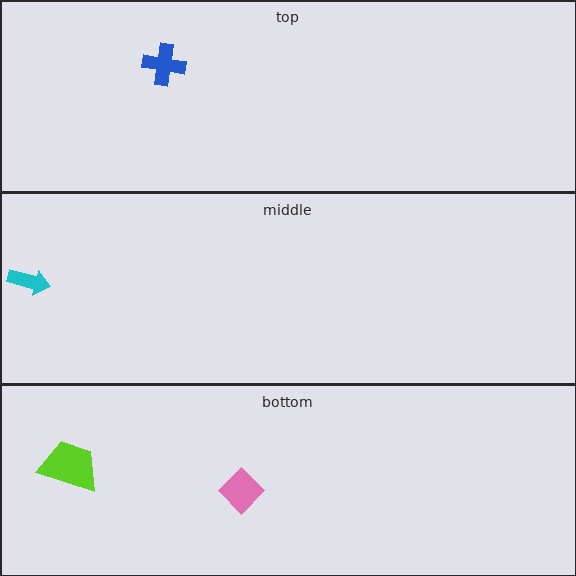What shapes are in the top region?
The blue cross.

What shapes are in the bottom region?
The lime trapezoid, the pink diamond.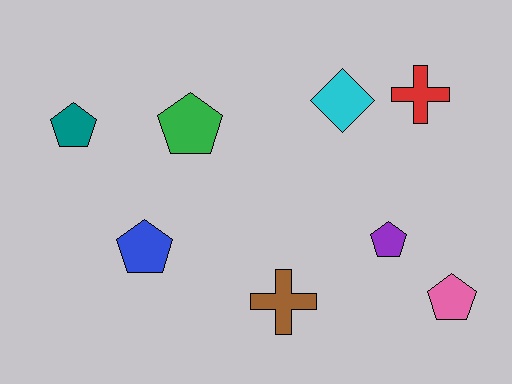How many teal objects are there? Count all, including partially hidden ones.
There is 1 teal object.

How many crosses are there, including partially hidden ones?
There are 2 crosses.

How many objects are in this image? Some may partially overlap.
There are 8 objects.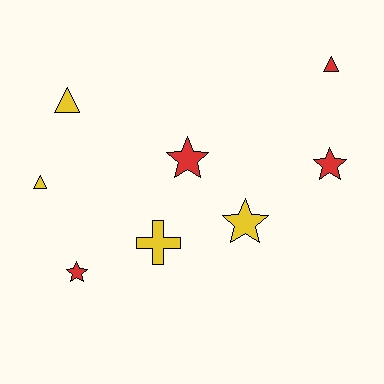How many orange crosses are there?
There are no orange crosses.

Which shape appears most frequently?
Star, with 4 objects.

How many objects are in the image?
There are 8 objects.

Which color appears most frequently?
Yellow, with 4 objects.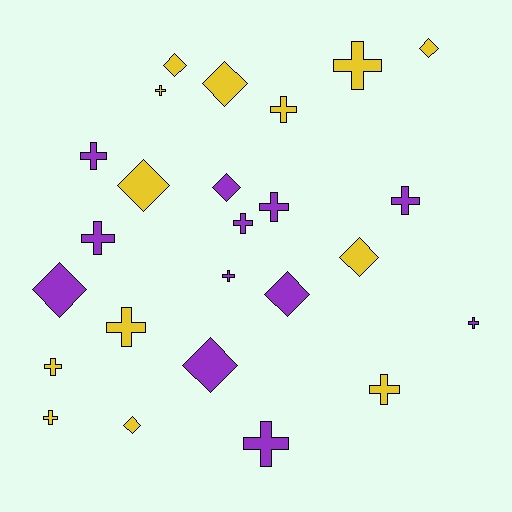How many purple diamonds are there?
There are 4 purple diamonds.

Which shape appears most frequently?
Cross, with 15 objects.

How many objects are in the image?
There are 25 objects.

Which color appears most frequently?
Yellow, with 13 objects.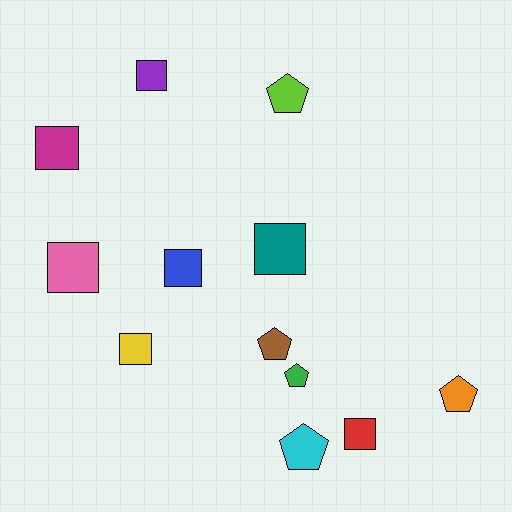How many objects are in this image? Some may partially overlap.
There are 12 objects.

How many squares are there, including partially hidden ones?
There are 7 squares.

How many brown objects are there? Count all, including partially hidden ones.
There is 1 brown object.